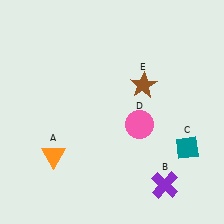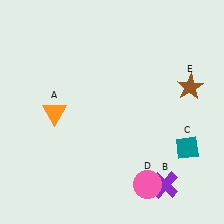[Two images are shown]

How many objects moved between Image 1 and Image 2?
3 objects moved between the two images.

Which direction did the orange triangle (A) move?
The orange triangle (A) moved up.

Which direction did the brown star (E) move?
The brown star (E) moved right.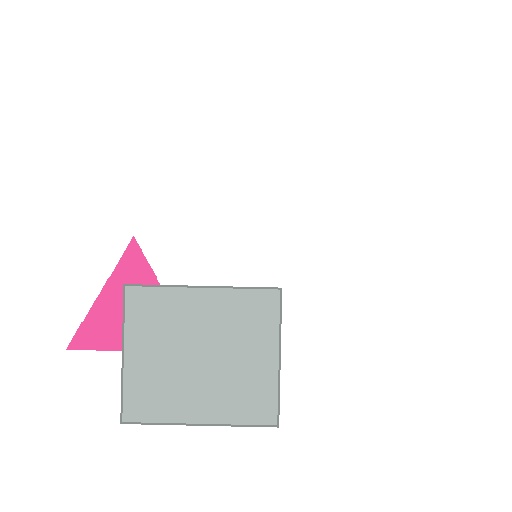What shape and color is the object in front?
The object in front is a light gray rectangle.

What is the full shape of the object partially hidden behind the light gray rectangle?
The partially hidden object is a pink triangle.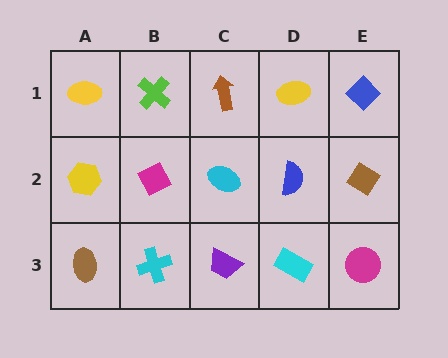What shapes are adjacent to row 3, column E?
A brown diamond (row 2, column E), a cyan rectangle (row 3, column D).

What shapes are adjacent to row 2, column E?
A blue diamond (row 1, column E), a magenta circle (row 3, column E), a blue semicircle (row 2, column D).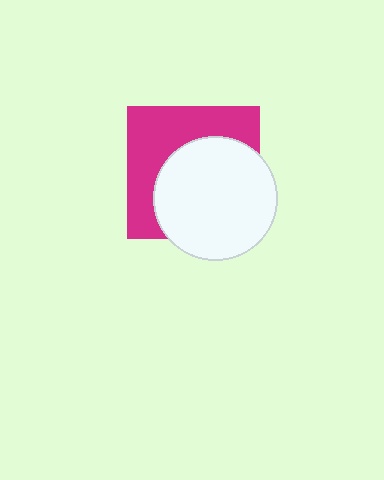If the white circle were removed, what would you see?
You would see the complete magenta square.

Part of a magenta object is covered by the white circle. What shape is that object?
It is a square.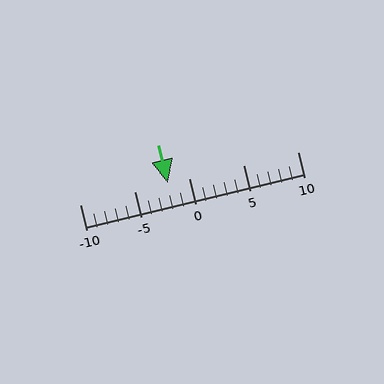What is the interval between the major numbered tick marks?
The major tick marks are spaced 5 units apart.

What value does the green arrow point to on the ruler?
The green arrow points to approximately -2.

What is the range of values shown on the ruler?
The ruler shows values from -10 to 10.